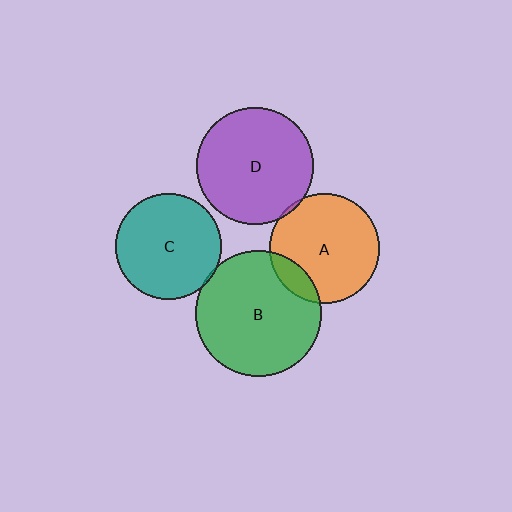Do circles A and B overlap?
Yes.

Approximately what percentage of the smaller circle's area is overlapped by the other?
Approximately 15%.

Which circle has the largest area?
Circle B (green).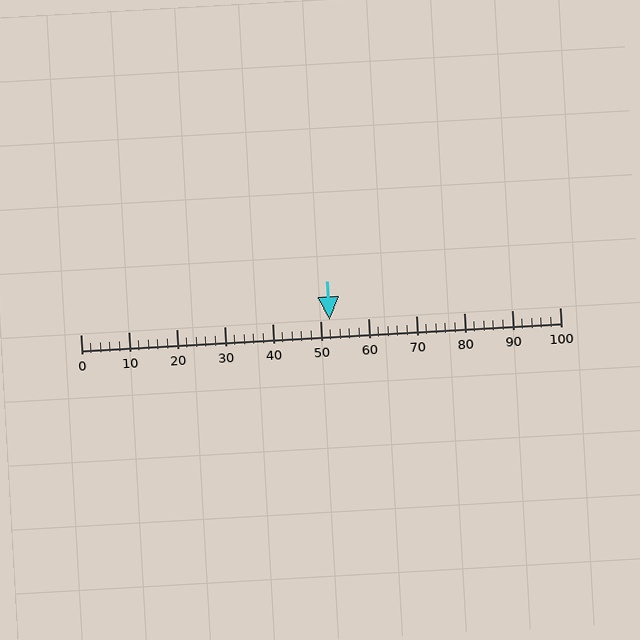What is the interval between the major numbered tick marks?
The major tick marks are spaced 10 units apart.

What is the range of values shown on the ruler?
The ruler shows values from 0 to 100.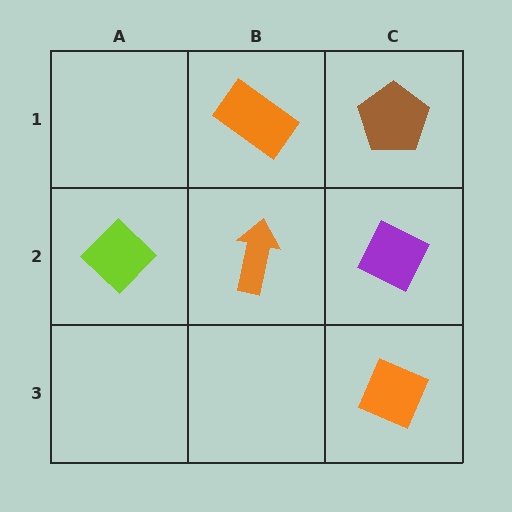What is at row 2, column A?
A lime diamond.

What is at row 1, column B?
An orange rectangle.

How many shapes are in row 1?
2 shapes.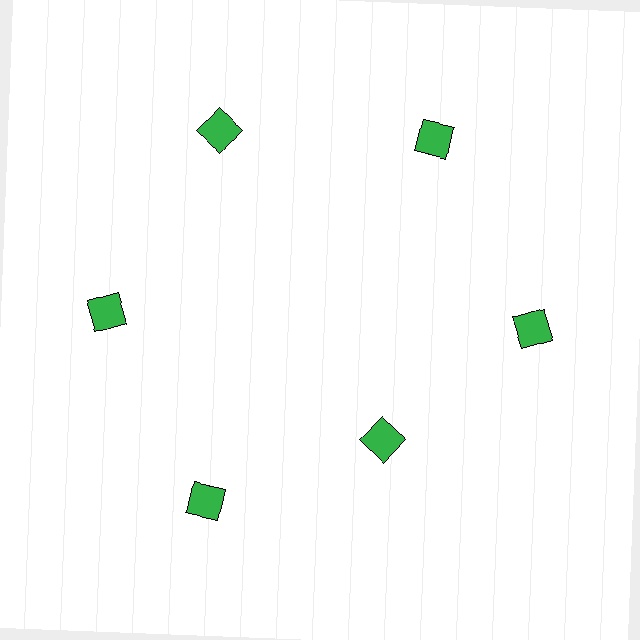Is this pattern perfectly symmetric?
No. The 6 green diamonds are arranged in a ring, but one element near the 5 o'clock position is pulled inward toward the center, breaking the 6-fold rotational symmetry.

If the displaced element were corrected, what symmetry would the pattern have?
It would have 6-fold rotational symmetry — the pattern would map onto itself every 60 degrees.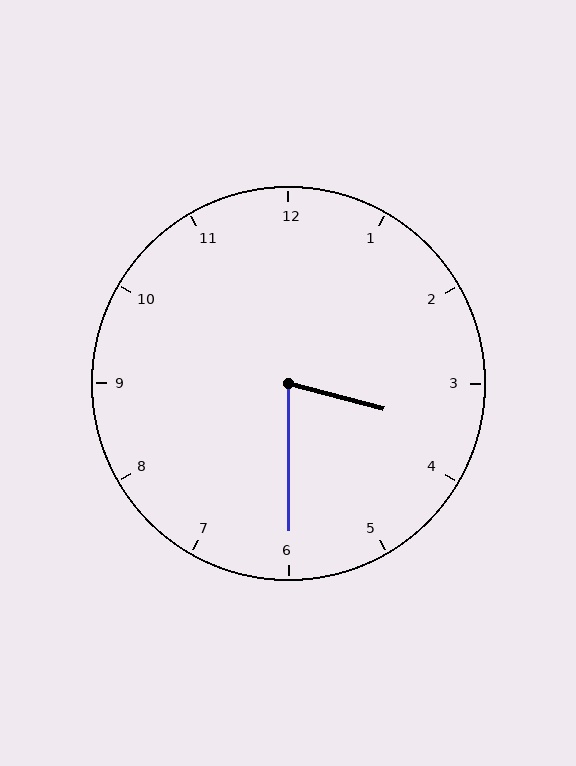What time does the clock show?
3:30.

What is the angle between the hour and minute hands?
Approximately 75 degrees.